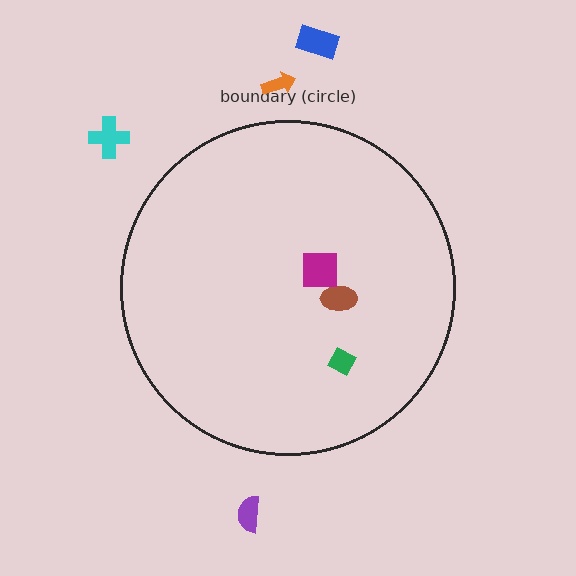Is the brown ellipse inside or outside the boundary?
Inside.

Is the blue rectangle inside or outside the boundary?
Outside.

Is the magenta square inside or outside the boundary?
Inside.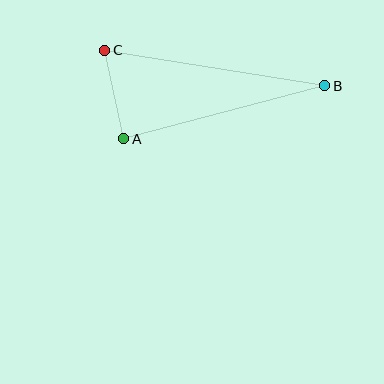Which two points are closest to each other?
Points A and C are closest to each other.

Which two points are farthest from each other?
Points B and C are farthest from each other.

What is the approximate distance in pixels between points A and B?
The distance between A and B is approximately 208 pixels.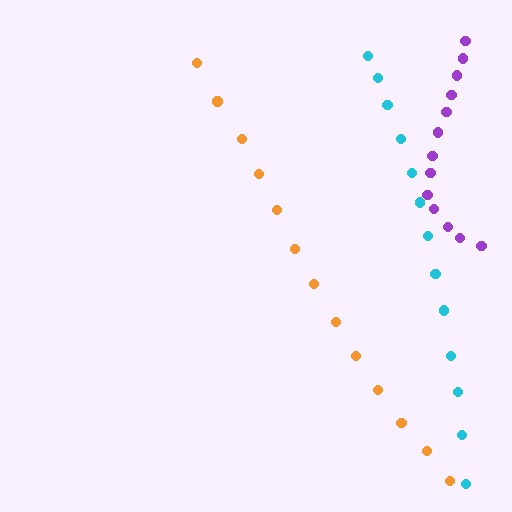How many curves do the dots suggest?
There are 3 distinct paths.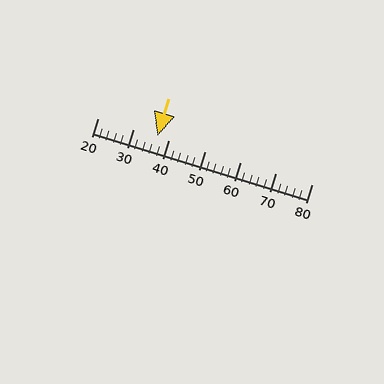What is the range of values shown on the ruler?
The ruler shows values from 20 to 80.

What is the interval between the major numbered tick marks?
The major tick marks are spaced 10 units apart.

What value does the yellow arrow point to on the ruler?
The yellow arrow points to approximately 37.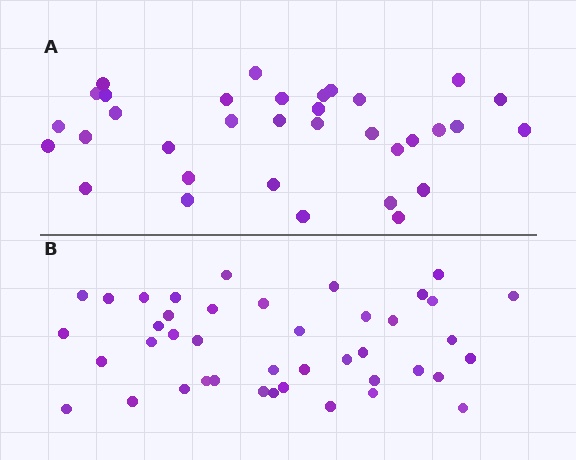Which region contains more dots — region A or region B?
Region B (the bottom region) has more dots.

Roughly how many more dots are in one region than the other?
Region B has roughly 8 or so more dots than region A.